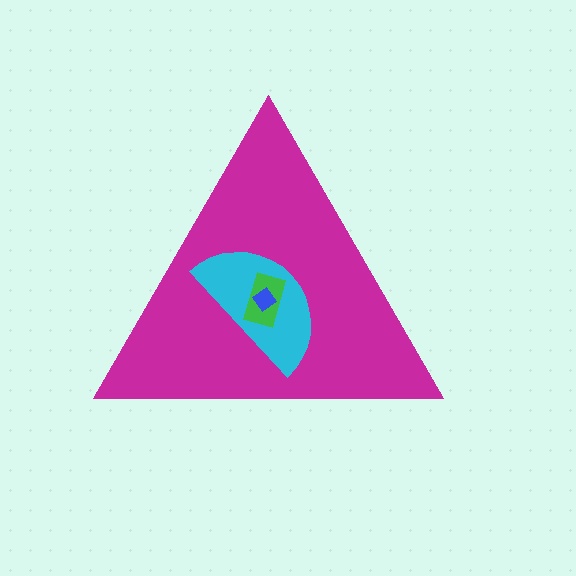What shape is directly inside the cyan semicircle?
The green rectangle.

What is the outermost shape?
The magenta triangle.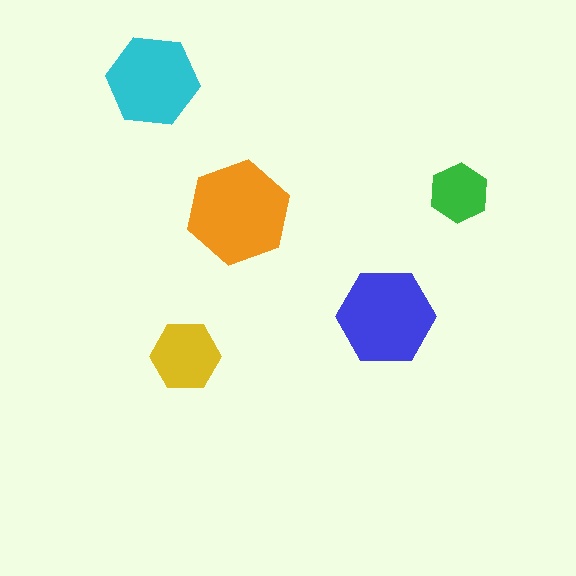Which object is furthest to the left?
The cyan hexagon is leftmost.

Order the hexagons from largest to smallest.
the orange one, the blue one, the cyan one, the yellow one, the green one.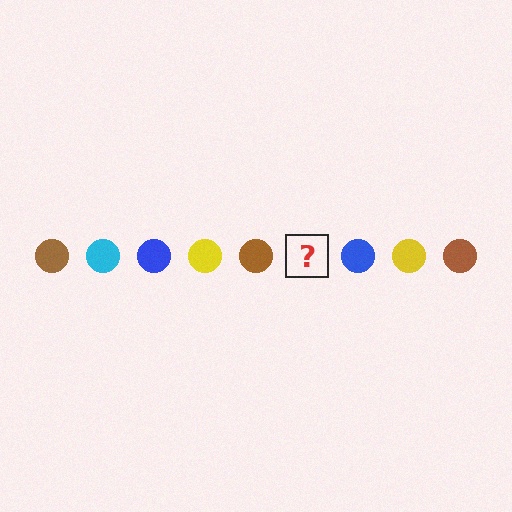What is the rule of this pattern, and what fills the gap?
The rule is that the pattern cycles through brown, cyan, blue, yellow circles. The gap should be filled with a cyan circle.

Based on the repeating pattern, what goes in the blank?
The blank should be a cyan circle.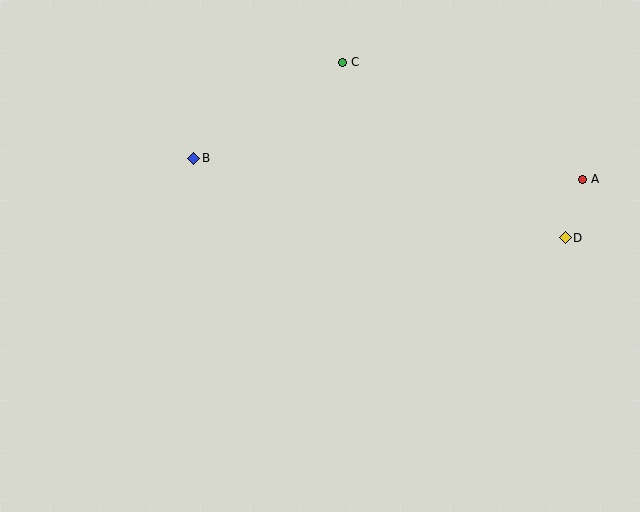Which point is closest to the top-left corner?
Point B is closest to the top-left corner.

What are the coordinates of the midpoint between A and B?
The midpoint between A and B is at (388, 169).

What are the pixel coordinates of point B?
Point B is at (194, 158).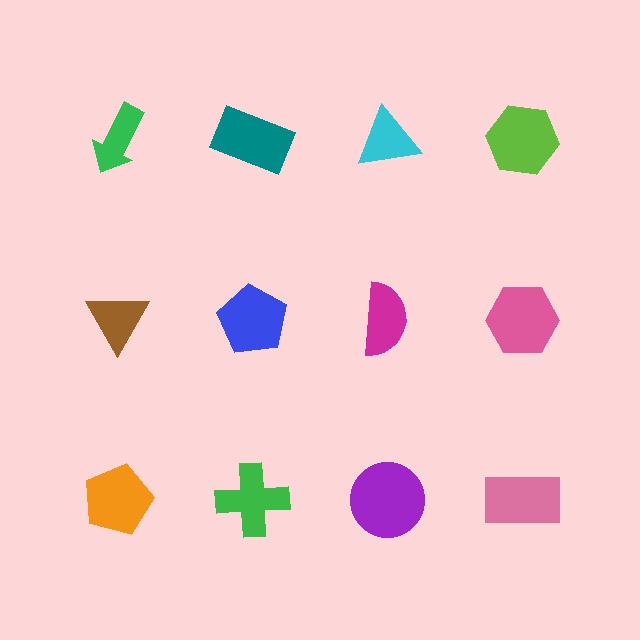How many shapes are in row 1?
4 shapes.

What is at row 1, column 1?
A green arrow.